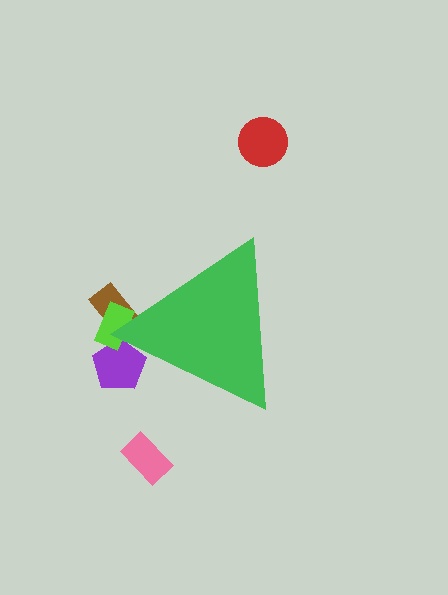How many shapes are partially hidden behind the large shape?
3 shapes are partially hidden.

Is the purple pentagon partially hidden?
Yes, the purple pentagon is partially hidden behind the green triangle.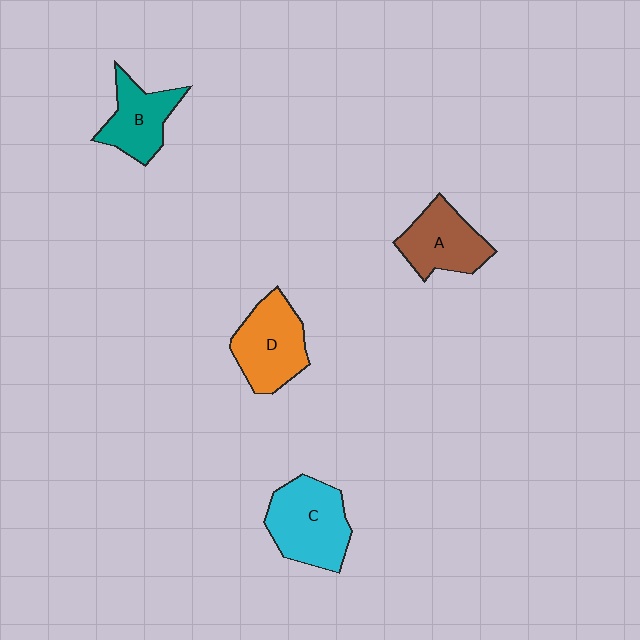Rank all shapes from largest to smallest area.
From largest to smallest: C (cyan), D (orange), A (brown), B (teal).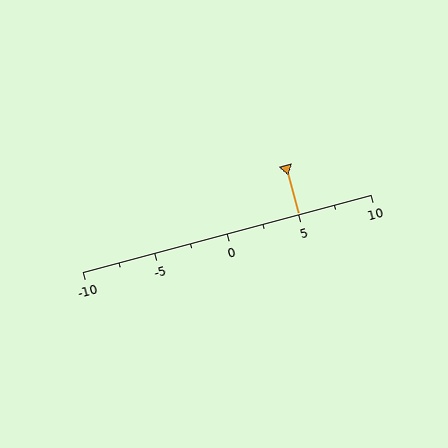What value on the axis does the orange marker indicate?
The marker indicates approximately 5.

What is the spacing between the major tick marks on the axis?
The major ticks are spaced 5 apart.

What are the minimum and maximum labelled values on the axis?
The axis runs from -10 to 10.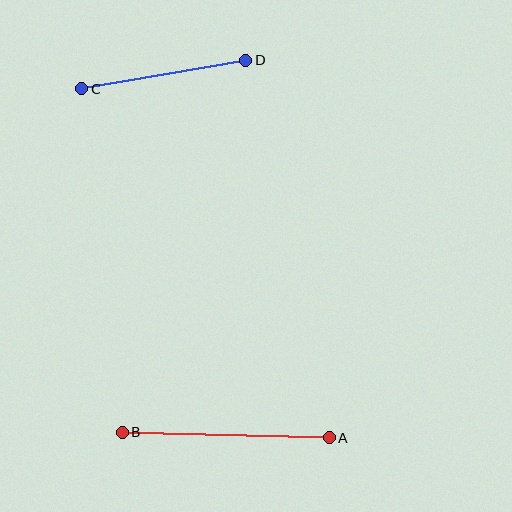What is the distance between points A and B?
The distance is approximately 207 pixels.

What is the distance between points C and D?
The distance is approximately 167 pixels.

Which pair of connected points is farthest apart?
Points A and B are farthest apart.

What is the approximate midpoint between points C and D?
The midpoint is at approximately (164, 74) pixels.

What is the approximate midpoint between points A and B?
The midpoint is at approximately (226, 435) pixels.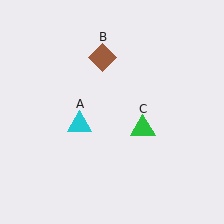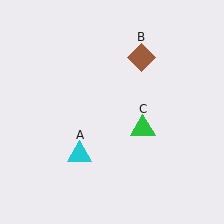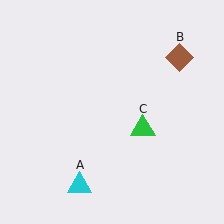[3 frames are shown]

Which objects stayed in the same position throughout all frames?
Green triangle (object C) remained stationary.